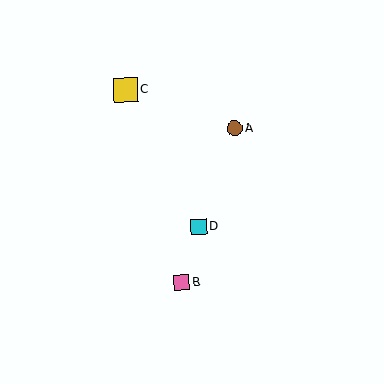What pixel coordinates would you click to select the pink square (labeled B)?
Click at (182, 283) to select the pink square B.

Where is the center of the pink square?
The center of the pink square is at (182, 283).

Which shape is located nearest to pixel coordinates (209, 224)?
The cyan square (labeled D) at (199, 227) is nearest to that location.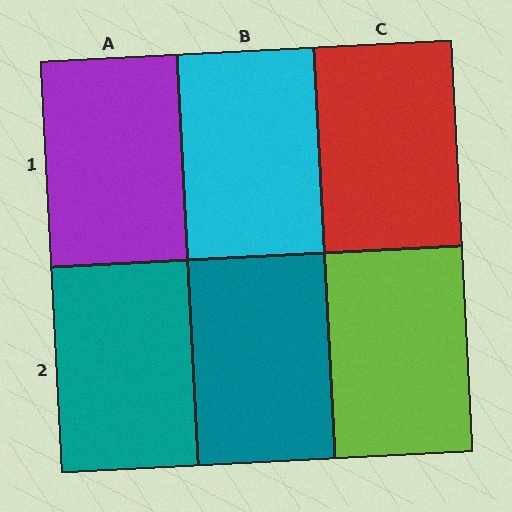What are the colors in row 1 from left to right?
Purple, cyan, red.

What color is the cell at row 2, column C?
Lime.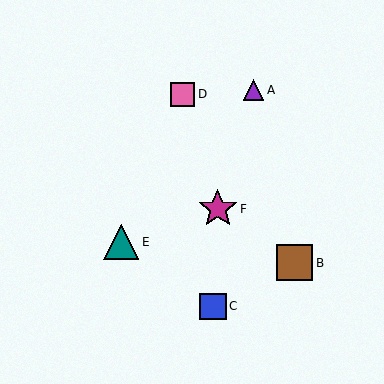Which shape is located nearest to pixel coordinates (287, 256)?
The brown square (labeled B) at (295, 263) is nearest to that location.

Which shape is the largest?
The magenta star (labeled F) is the largest.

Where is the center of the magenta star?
The center of the magenta star is at (218, 209).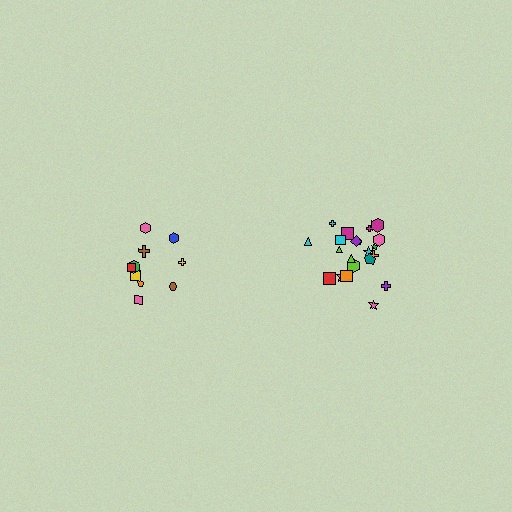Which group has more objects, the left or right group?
The right group.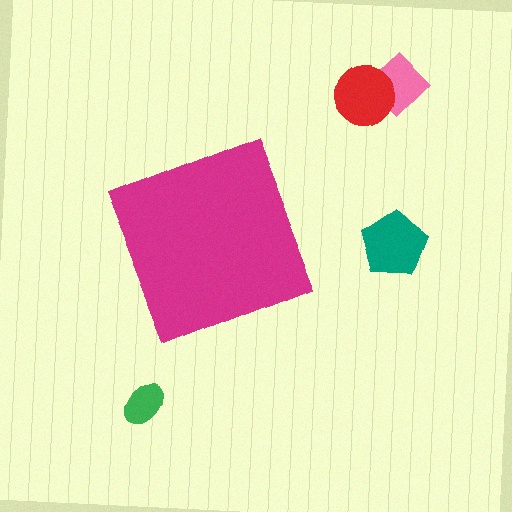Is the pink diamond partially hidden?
No, the pink diamond is fully visible.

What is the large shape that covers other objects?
A magenta square.